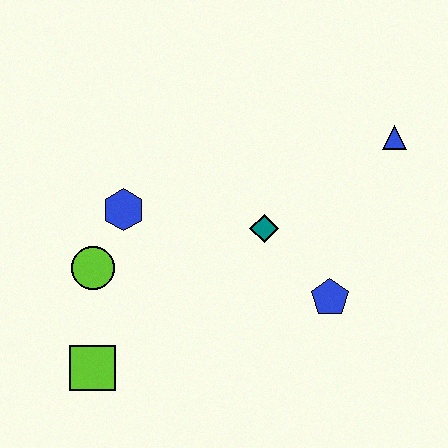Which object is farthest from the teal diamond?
The lime square is farthest from the teal diamond.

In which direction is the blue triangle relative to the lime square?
The blue triangle is to the right of the lime square.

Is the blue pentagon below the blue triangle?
Yes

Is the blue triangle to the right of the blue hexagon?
Yes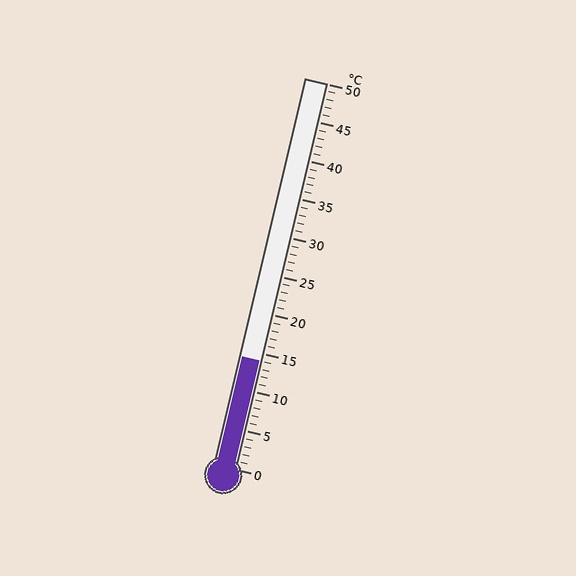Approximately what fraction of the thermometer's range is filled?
The thermometer is filled to approximately 30% of its range.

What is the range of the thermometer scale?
The thermometer scale ranges from 0°C to 50°C.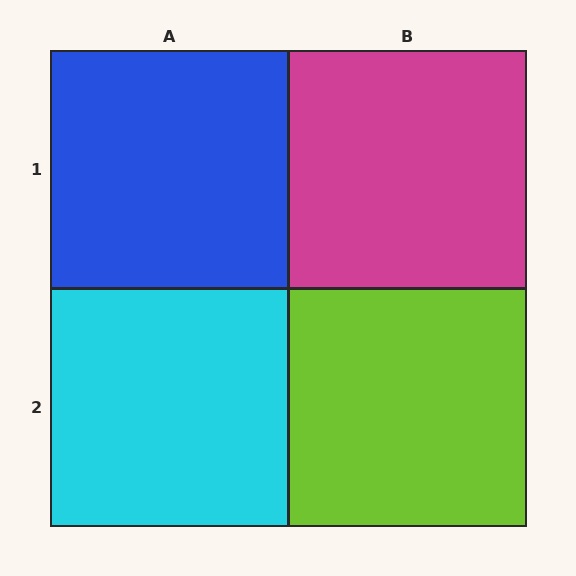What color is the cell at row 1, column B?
Magenta.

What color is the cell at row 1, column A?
Blue.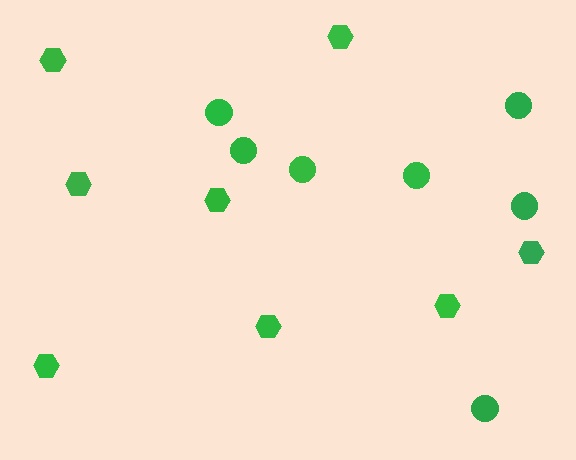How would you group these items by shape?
There are 2 groups: one group of hexagons (8) and one group of circles (7).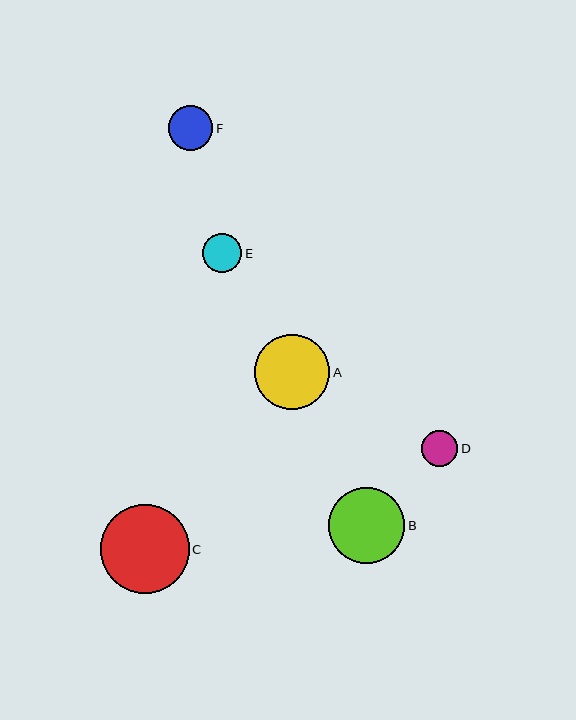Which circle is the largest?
Circle C is the largest with a size of approximately 89 pixels.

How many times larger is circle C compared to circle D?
Circle C is approximately 2.5 times the size of circle D.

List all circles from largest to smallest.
From largest to smallest: C, B, A, F, E, D.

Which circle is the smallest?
Circle D is the smallest with a size of approximately 36 pixels.